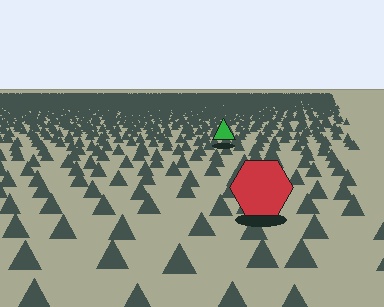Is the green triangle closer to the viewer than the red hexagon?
No. The red hexagon is closer — you can tell from the texture gradient: the ground texture is coarser near it.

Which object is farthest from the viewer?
The green triangle is farthest from the viewer. It appears smaller and the ground texture around it is denser.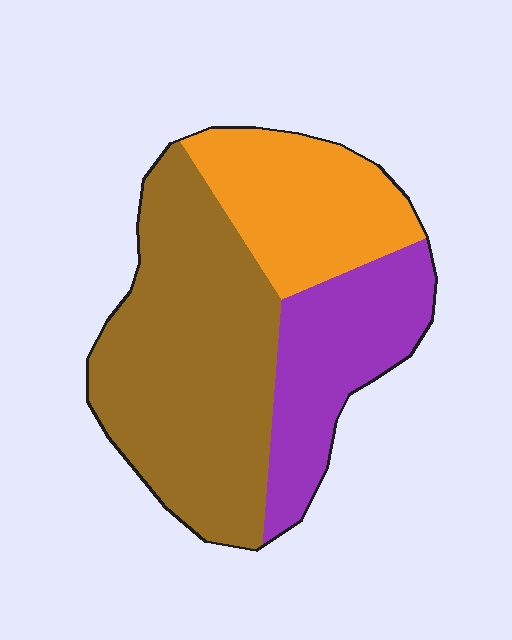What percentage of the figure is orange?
Orange takes up about one quarter (1/4) of the figure.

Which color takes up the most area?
Brown, at roughly 50%.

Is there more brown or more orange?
Brown.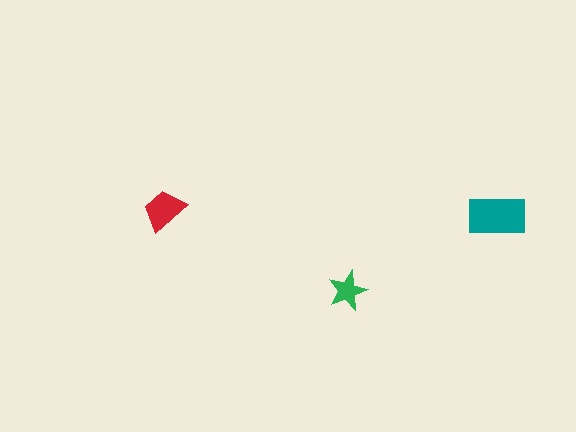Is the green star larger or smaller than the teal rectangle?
Smaller.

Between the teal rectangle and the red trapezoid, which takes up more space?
The teal rectangle.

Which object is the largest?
The teal rectangle.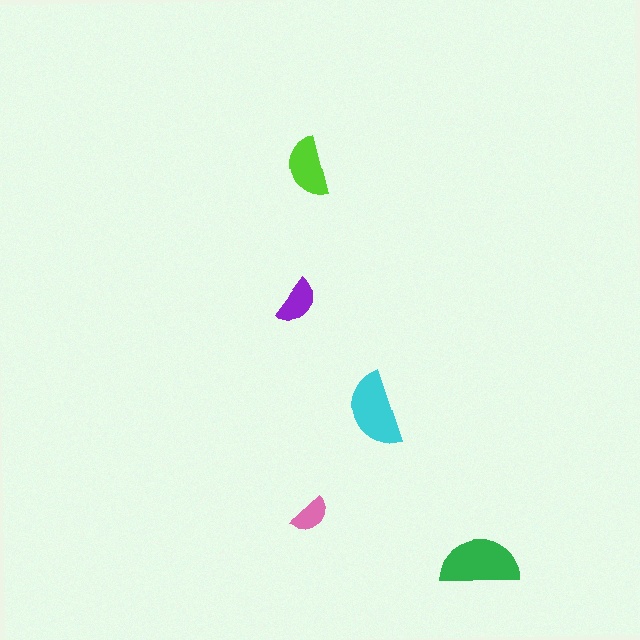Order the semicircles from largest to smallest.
the green one, the cyan one, the lime one, the purple one, the pink one.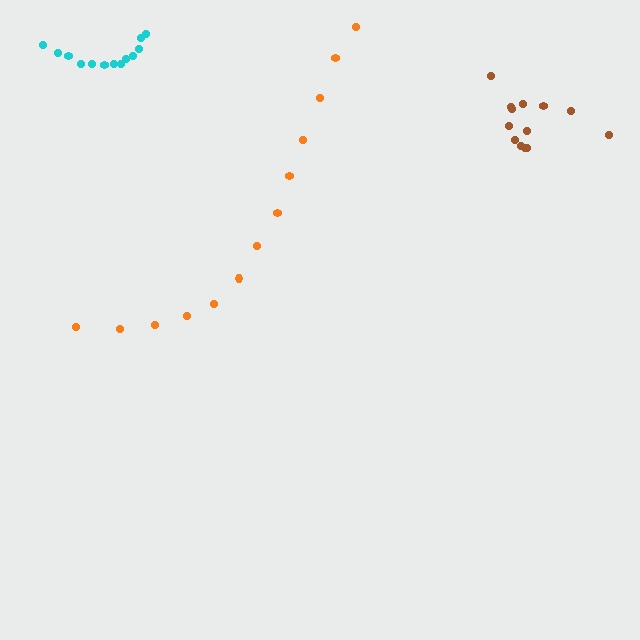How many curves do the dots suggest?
There are 3 distinct paths.